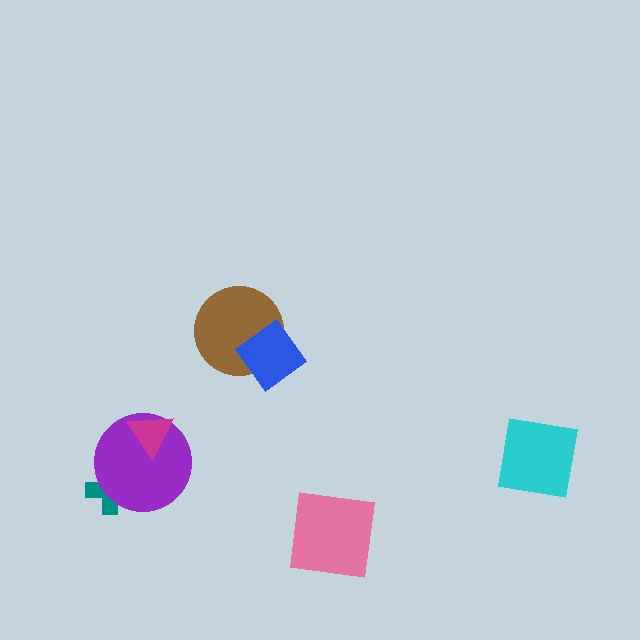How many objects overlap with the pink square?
0 objects overlap with the pink square.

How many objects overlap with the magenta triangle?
1 object overlaps with the magenta triangle.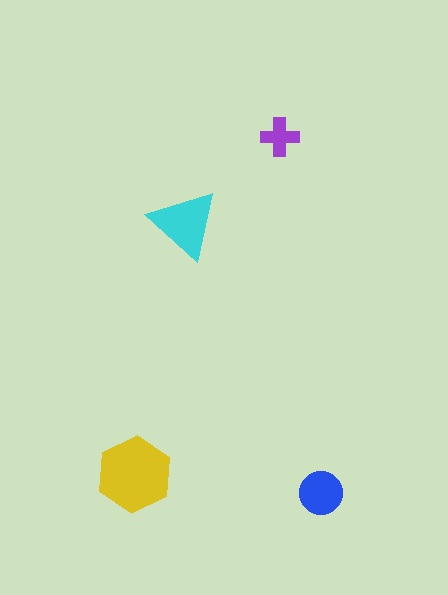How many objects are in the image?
There are 4 objects in the image.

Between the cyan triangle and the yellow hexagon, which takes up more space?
The yellow hexagon.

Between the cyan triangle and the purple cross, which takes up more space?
The cyan triangle.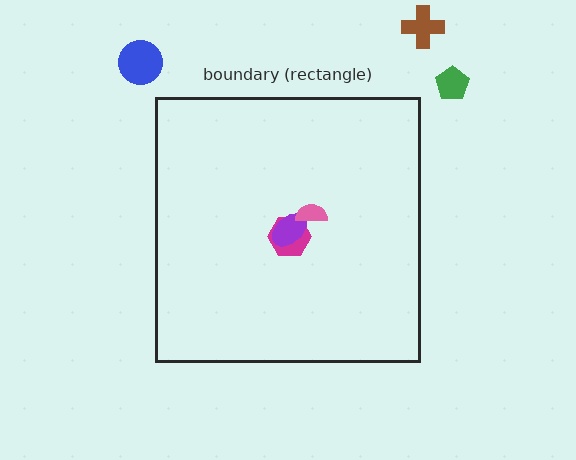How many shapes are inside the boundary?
3 inside, 3 outside.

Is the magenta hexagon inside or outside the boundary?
Inside.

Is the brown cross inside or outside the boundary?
Outside.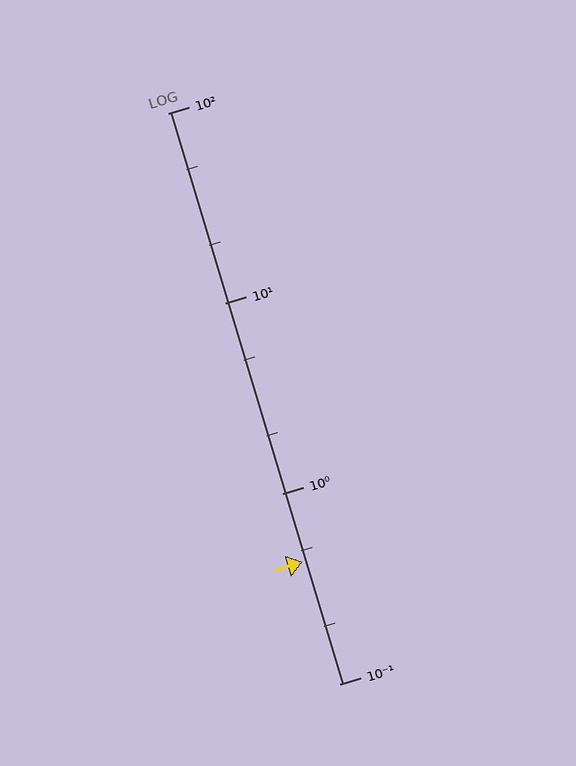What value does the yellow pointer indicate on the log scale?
The pointer indicates approximately 0.44.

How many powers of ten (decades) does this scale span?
The scale spans 3 decades, from 0.1 to 100.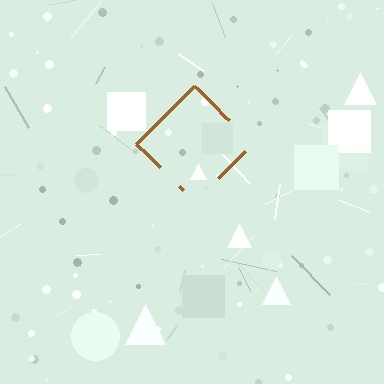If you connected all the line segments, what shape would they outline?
They would outline a diamond.